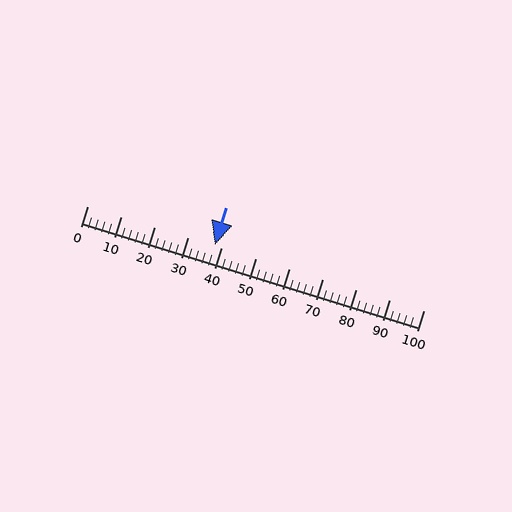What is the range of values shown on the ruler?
The ruler shows values from 0 to 100.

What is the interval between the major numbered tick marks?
The major tick marks are spaced 10 units apart.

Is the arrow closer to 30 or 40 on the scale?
The arrow is closer to 40.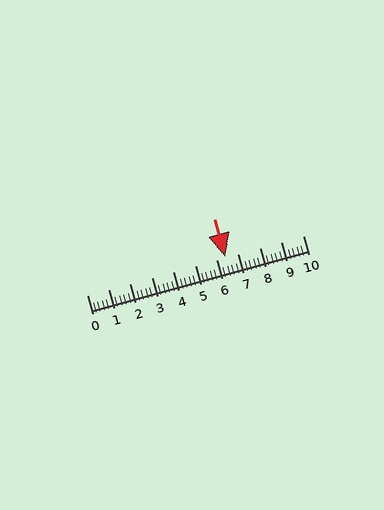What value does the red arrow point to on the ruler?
The red arrow points to approximately 6.4.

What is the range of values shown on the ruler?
The ruler shows values from 0 to 10.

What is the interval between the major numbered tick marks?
The major tick marks are spaced 1 units apart.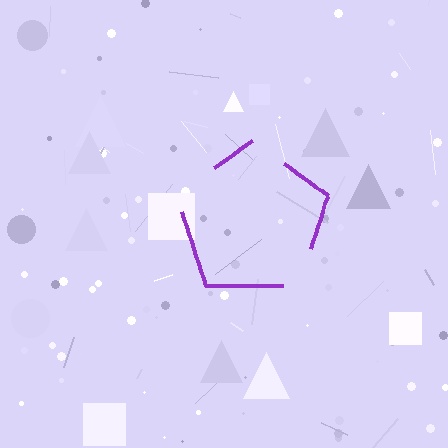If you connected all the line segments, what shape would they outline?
They would outline a pentagon.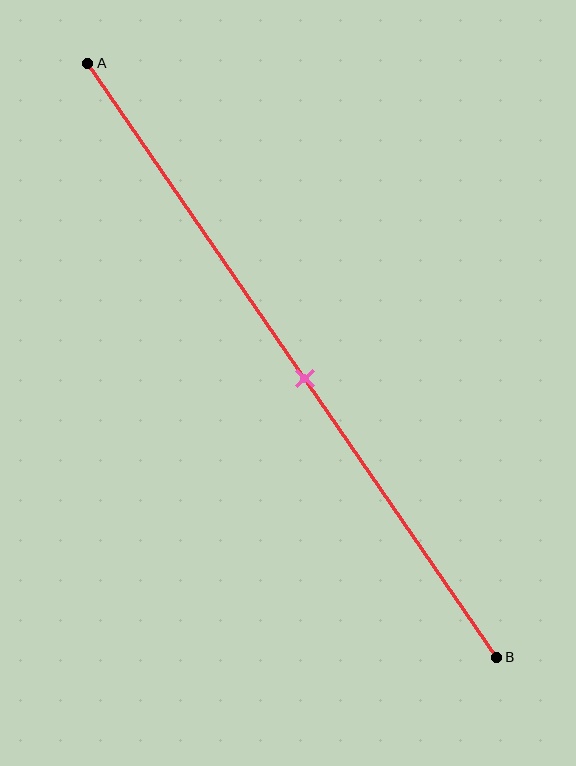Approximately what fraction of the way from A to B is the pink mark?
The pink mark is approximately 55% of the way from A to B.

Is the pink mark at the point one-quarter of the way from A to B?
No, the mark is at about 55% from A, not at the 25% one-quarter point.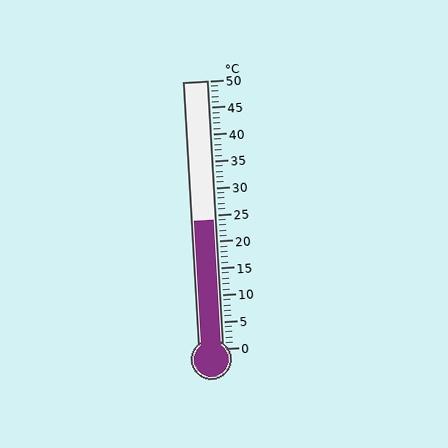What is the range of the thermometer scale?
The thermometer scale ranges from 0°C to 50°C.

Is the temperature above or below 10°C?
The temperature is above 10°C.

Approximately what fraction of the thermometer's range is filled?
The thermometer is filled to approximately 50% of its range.